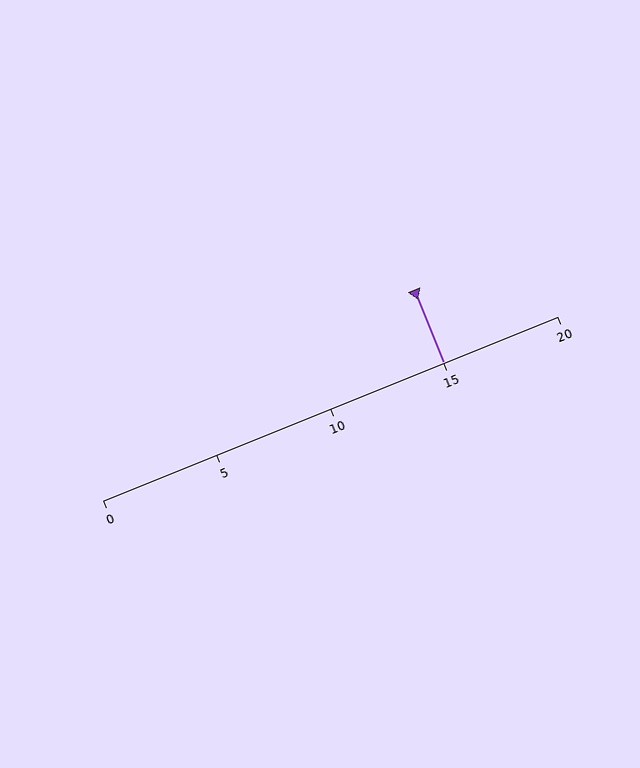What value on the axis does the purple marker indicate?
The marker indicates approximately 15.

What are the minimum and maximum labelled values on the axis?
The axis runs from 0 to 20.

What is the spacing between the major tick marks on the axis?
The major ticks are spaced 5 apart.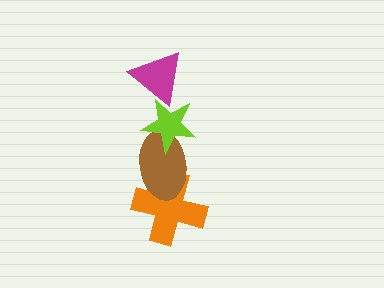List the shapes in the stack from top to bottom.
From top to bottom: the magenta triangle, the lime star, the brown ellipse, the orange cross.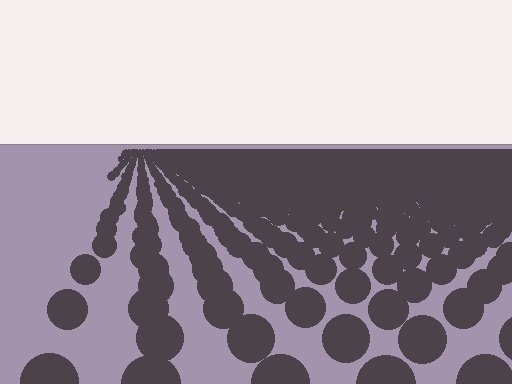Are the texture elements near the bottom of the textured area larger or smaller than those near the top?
Larger. Near the bottom, elements are closer to the viewer and appear at a bigger on-screen size.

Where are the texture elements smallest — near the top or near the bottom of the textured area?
Near the top.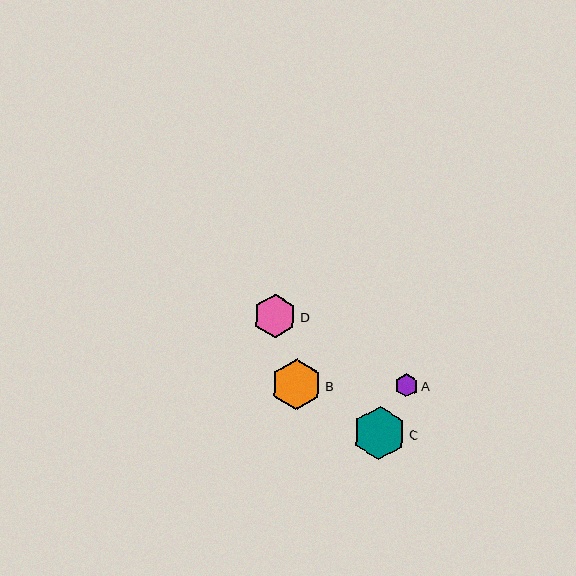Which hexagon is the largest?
Hexagon C is the largest with a size of approximately 53 pixels.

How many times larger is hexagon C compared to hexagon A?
Hexagon C is approximately 2.3 times the size of hexagon A.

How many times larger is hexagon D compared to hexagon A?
Hexagon D is approximately 1.9 times the size of hexagon A.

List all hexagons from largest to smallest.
From largest to smallest: C, B, D, A.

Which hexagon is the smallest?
Hexagon A is the smallest with a size of approximately 23 pixels.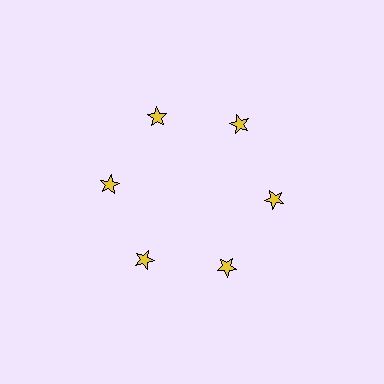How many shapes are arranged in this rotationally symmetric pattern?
There are 6 shapes, arranged in 6 groups of 1.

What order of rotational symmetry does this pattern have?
This pattern has 6-fold rotational symmetry.